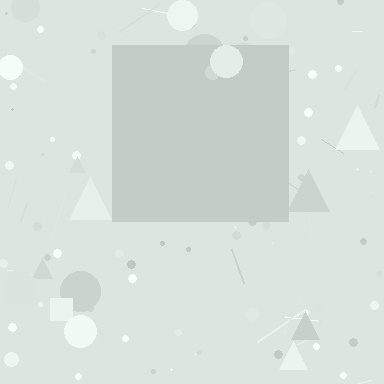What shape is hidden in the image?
A square is hidden in the image.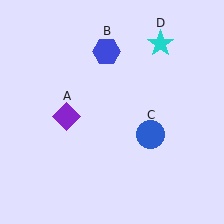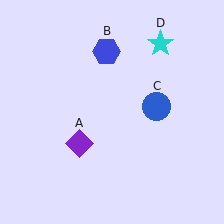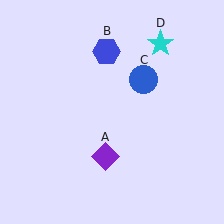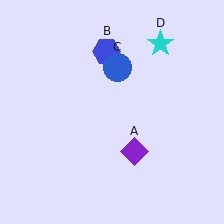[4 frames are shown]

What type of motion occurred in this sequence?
The purple diamond (object A), blue circle (object C) rotated counterclockwise around the center of the scene.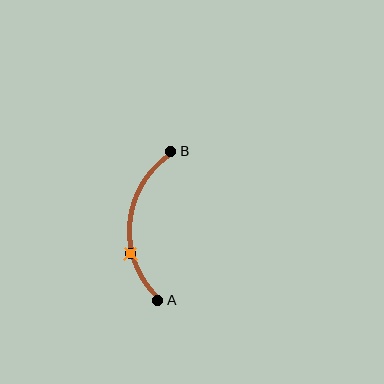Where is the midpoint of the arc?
The arc midpoint is the point on the curve farthest from the straight line joining A and B. It sits to the left of that line.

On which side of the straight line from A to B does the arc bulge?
The arc bulges to the left of the straight line connecting A and B.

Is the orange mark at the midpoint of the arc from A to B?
No. The orange mark lies on the arc but is closer to endpoint A. The arc midpoint would be at the point on the curve equidistant along the arc from both A and B.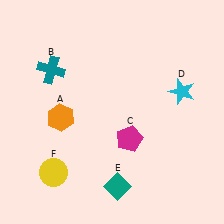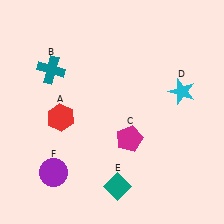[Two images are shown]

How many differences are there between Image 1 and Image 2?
There are 2 differences between the two images.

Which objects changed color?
A changed from orange to red. F changed from yellow to purple.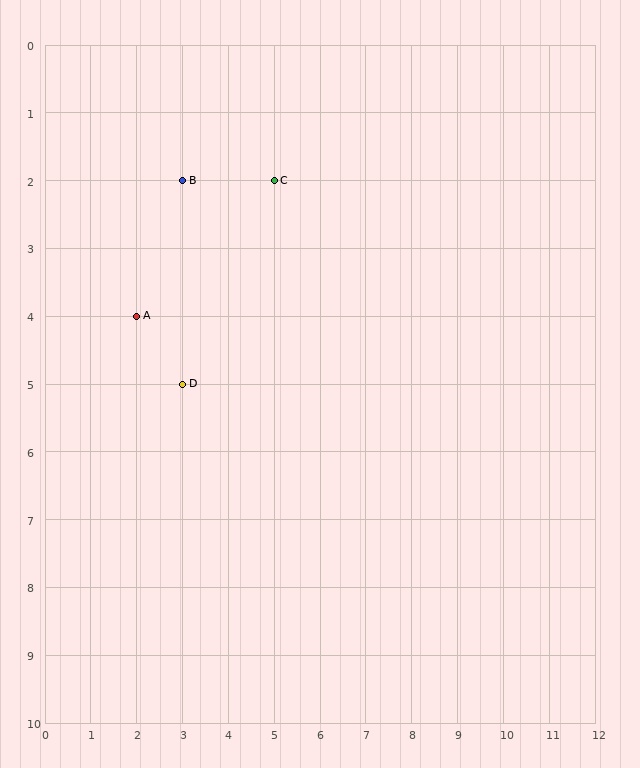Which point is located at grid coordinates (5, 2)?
Point C is at (5, 2).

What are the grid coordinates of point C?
Point C is at grid coordinates (5, 2).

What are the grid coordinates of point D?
Point D is at grid coordinates (3, 5).